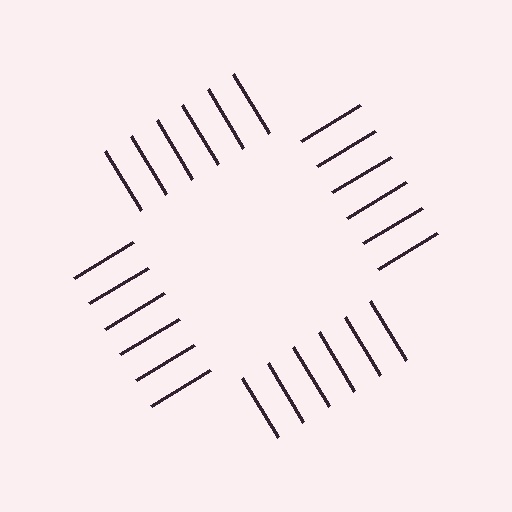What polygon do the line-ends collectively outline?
An illusory square — the line segments terminate on its edges but no continuous stroke is drawn.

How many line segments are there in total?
24 — 6 along each of the 4 edges.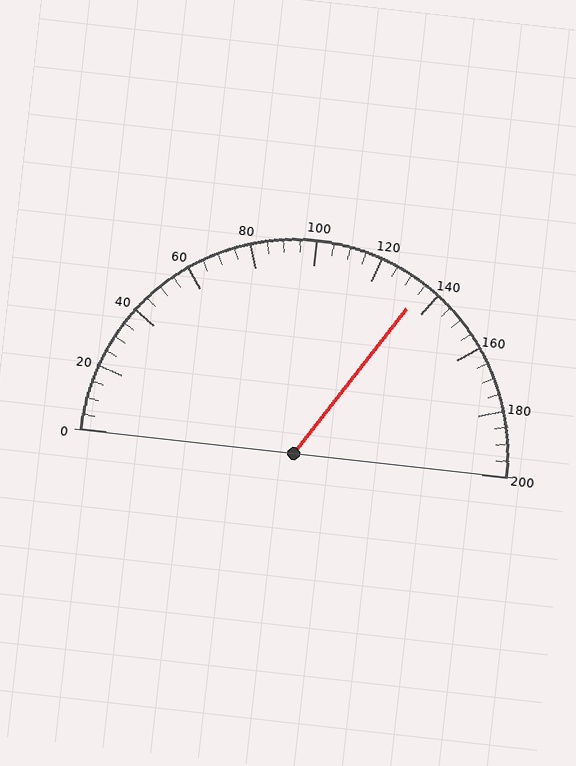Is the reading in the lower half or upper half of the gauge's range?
The reading is in the upper half of the range (0 to 200).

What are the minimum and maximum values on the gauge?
The gauge ranges from 0 to 200.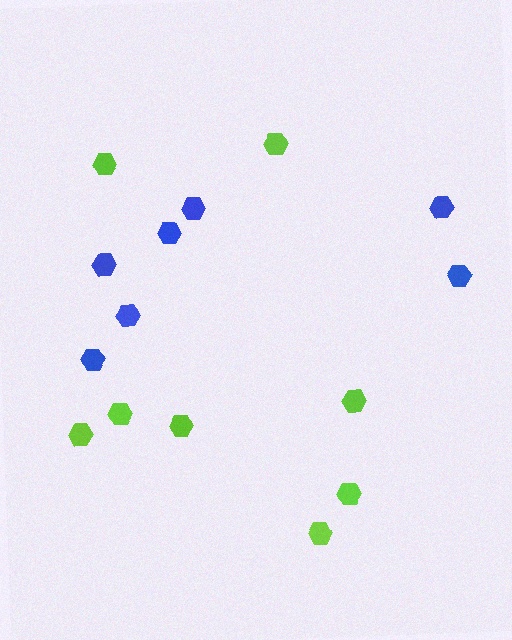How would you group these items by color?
There are 2 groups: one group of blue hexagons (7) and one group of lime hexagons (8).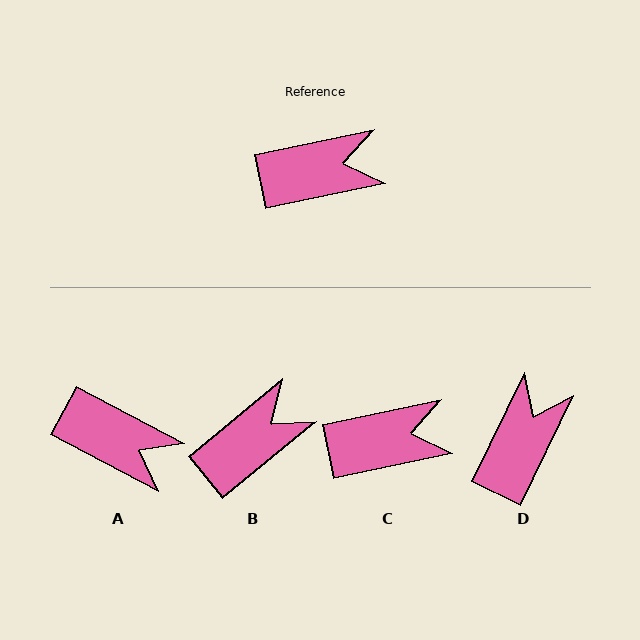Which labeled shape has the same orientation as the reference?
C.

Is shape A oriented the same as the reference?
No, it is off by about 40 degrees.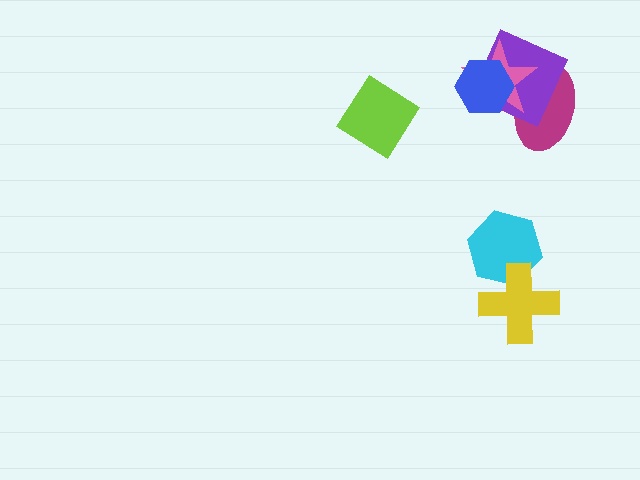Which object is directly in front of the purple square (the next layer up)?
The pink star is directly in front of the purple square.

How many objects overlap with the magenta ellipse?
3 objects overlap with the magenta ellipse.